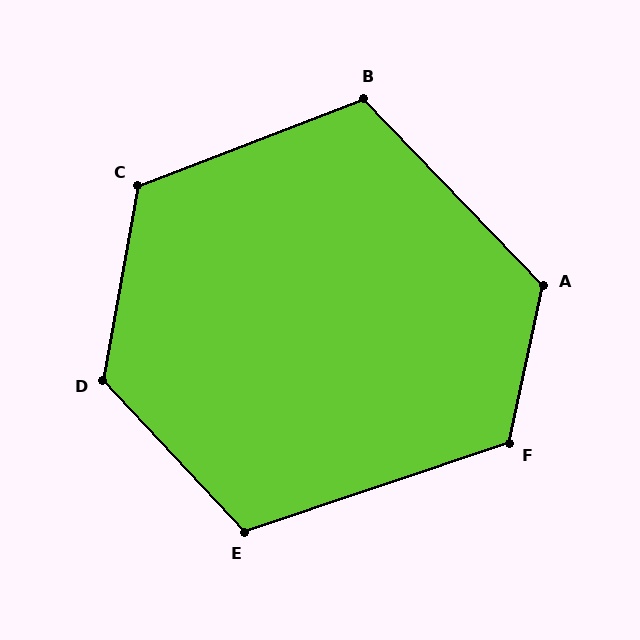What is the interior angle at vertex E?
Approximately 114 degrees (obtuse).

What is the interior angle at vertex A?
Approximately 124 degrees (obtuse).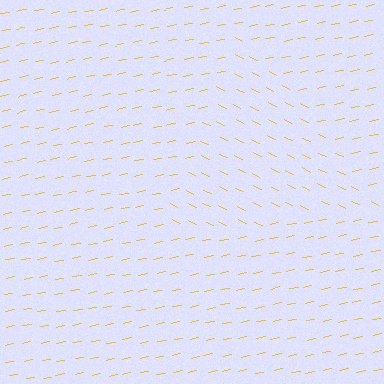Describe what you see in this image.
The image is filled with small yellow line segments. A triangle region in the image has lines oriented differently from the surrounding lines, creating a visible texture boundary.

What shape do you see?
I see a triangle.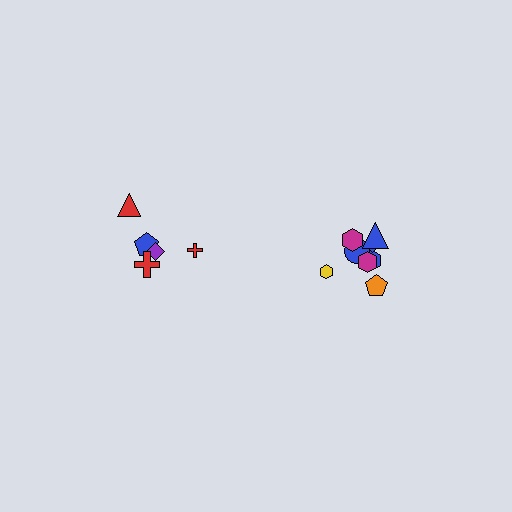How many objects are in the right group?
There are 8 objects.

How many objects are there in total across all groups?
There are 13 objects.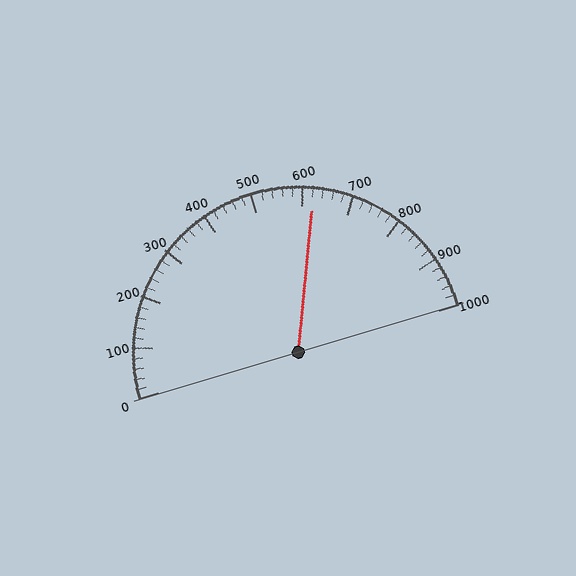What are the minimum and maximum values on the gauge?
The gauge ranges from 0 to 1000.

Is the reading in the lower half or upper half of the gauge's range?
The reading is in the upper half of the range (0 to 1000).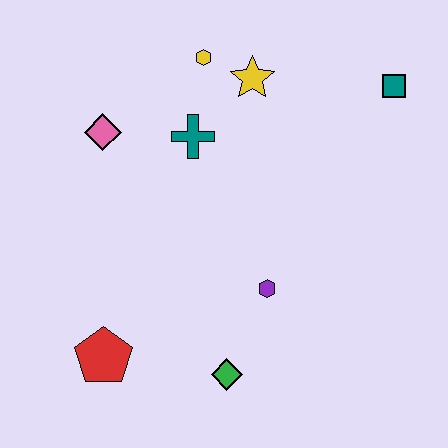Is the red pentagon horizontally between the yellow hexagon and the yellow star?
No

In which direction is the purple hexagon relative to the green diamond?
The purple hexagon is above the green diamond.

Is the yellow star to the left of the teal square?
Yes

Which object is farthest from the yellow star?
The red pentagon is farthest from the yellow star.